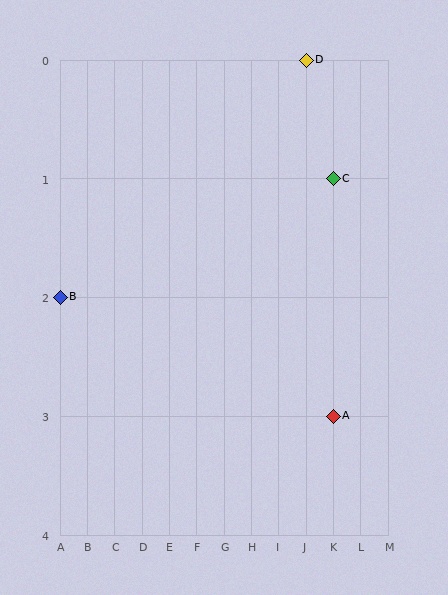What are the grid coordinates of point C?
Point C is at grid coordinates (K, 1).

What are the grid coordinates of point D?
Point D is at grid coordinates (J, 0).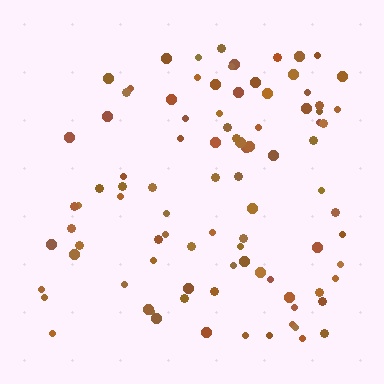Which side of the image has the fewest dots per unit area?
The left.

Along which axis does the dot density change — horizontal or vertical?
Horizontal.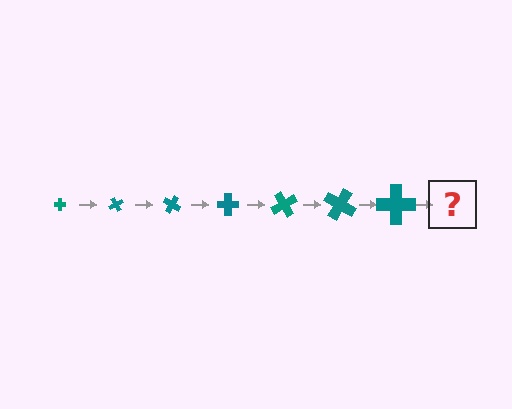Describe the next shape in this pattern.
It should be a cross, larger than the previous one and rotated 420 degrees from the start.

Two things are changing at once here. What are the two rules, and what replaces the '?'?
The two rules are that the cross grows larger each step and it rotates 60 degrees each step. The '?' should be a cross, larger than the previous one and rotated 420 degrees from the start.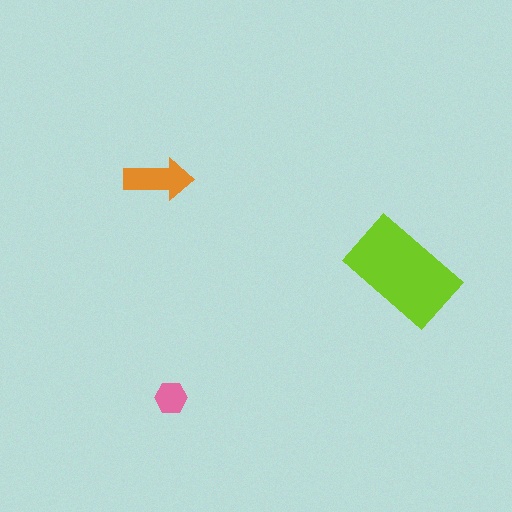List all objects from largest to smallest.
The lime rectangle, the orange arrow, the pink hexagon.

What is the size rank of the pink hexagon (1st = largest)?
3rd.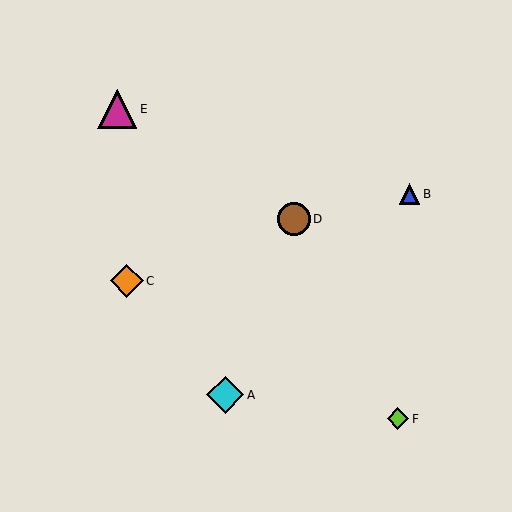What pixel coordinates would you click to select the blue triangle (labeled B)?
Click at (409, 194) to select the blue triangle B.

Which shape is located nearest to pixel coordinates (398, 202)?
The blue triangle (labeled B) at (409, 194) is nearest to that location.